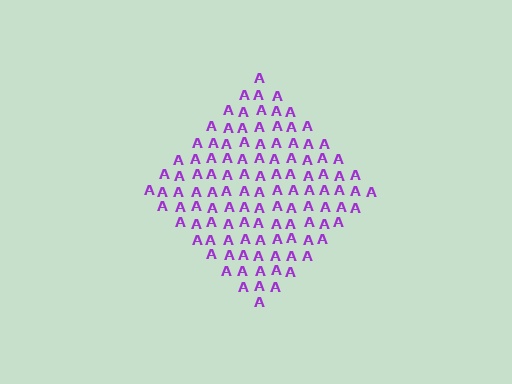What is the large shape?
The large shape is a diamond.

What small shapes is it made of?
It is made of small letter A's.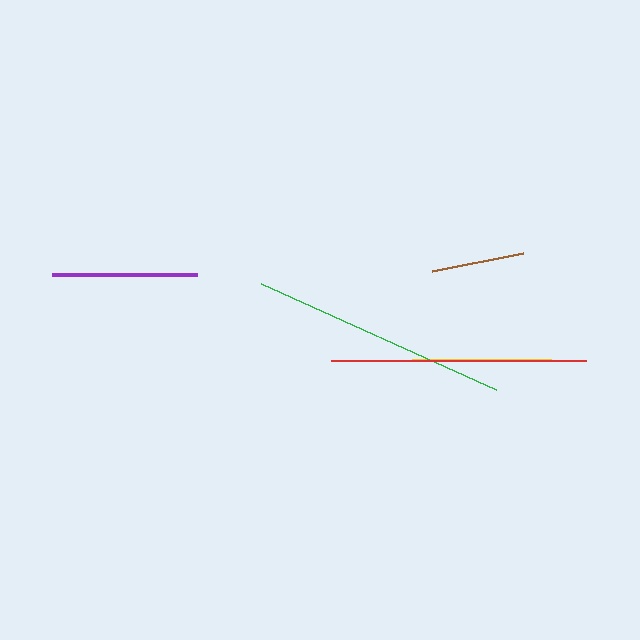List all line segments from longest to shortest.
From longest to shortest: green, red, purple, yellow, brown.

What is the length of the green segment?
The green segment is approximately 258 pixels long.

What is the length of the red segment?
The red segment is approximately 255 pixels long.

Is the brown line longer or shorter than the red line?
The red line is longer than the brown line.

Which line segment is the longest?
The green line is the longest at approximately 258 pixels.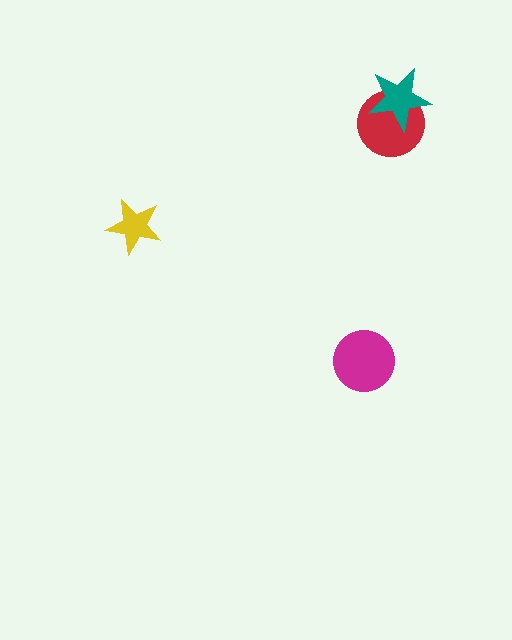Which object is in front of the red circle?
The teal star is in front of the red circle.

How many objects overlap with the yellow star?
0 objects overlap with the yellow star.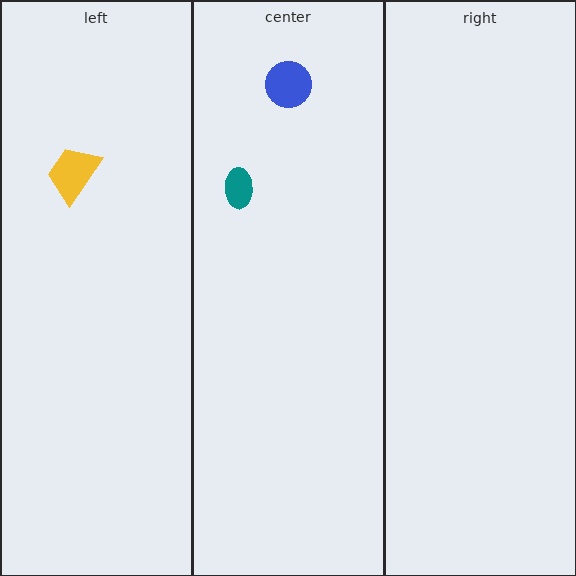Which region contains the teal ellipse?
The center region.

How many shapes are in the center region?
2.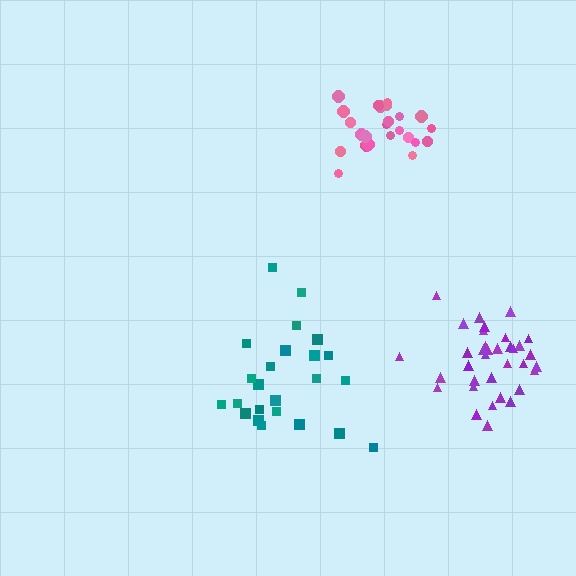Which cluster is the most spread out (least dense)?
Teal.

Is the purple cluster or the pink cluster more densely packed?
Purple.